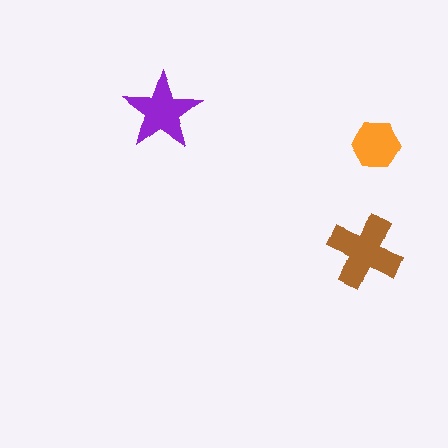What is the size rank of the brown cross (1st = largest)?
1st.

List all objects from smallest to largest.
The orange hexagon, the purple star, the brown cross.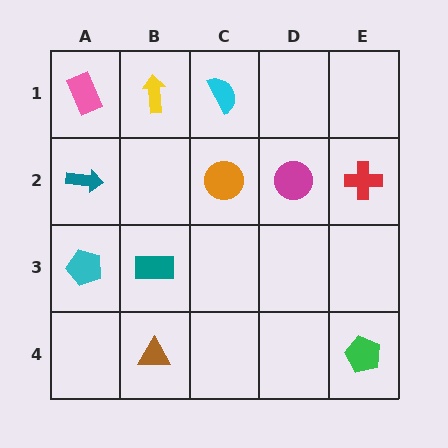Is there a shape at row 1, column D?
No, that cell is empty.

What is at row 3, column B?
A teal rectangle.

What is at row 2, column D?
A magenta circle.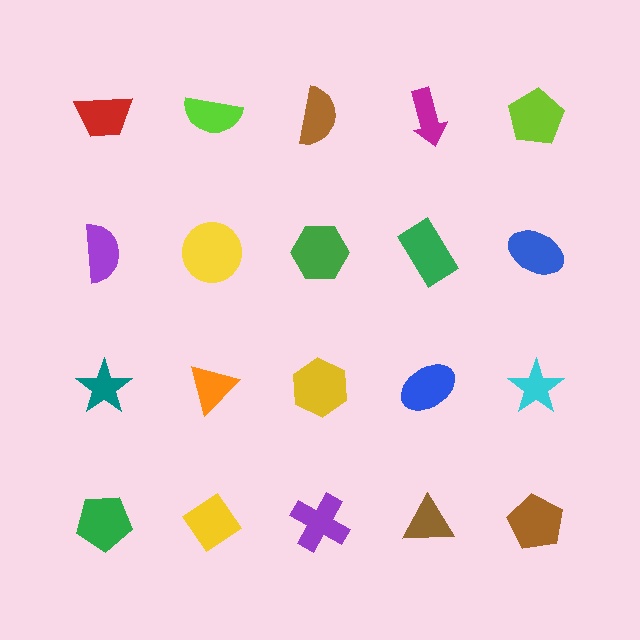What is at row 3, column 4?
A blue ellipse.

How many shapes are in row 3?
5 shapes.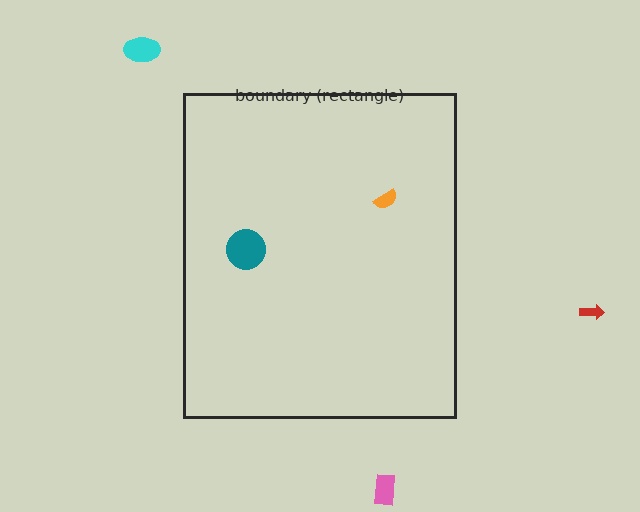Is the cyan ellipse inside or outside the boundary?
Outside.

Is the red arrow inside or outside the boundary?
Outside.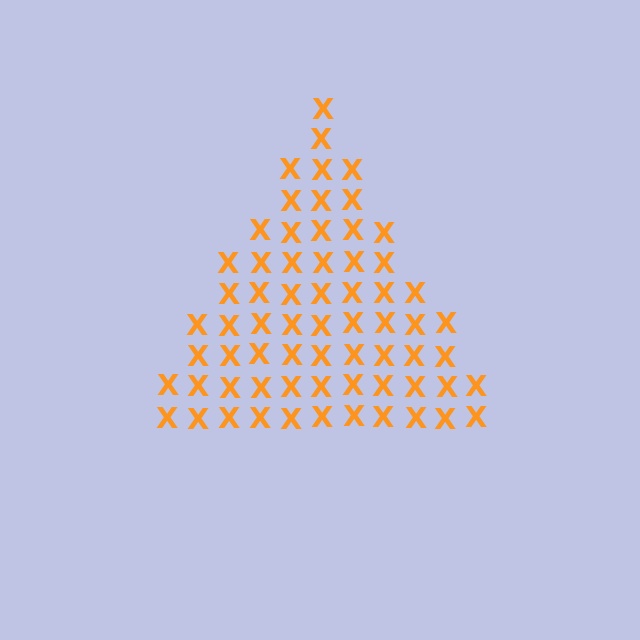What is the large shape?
The large shape is a triangle.